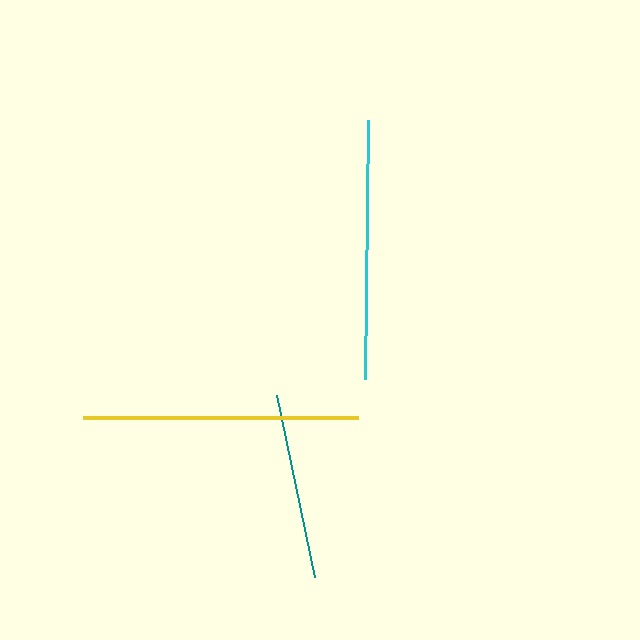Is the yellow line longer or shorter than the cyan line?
The yellow line is longer than the cyan line.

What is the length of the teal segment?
The teal segment is approximately 186 pixels long.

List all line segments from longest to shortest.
From longest to shortest: yellow, cyan, teal.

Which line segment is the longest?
The yellow line is the longest at approximately 275 pixels.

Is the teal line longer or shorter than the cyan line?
The cyan line is longer than the teal line.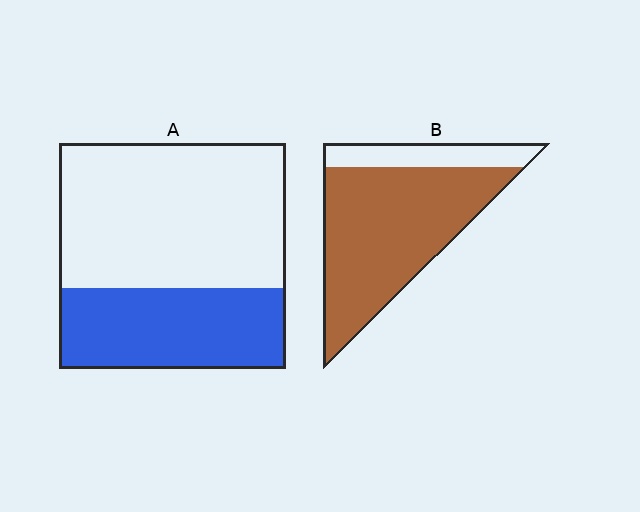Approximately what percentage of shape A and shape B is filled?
A is approximately 35% and B is approximately 80%.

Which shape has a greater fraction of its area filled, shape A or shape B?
Shape B.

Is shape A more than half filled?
No.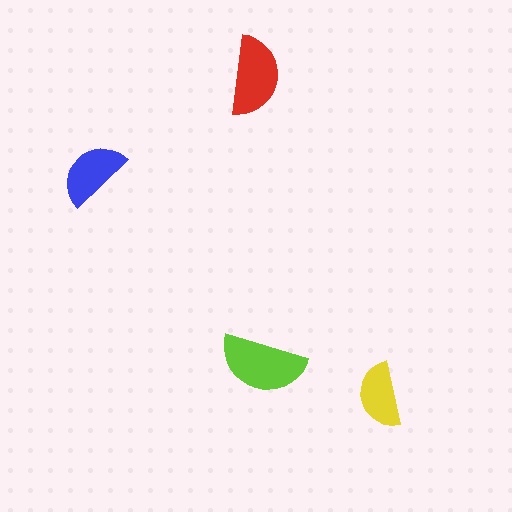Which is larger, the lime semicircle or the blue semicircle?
The lime one.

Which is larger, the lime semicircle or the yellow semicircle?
The lime one.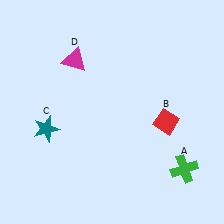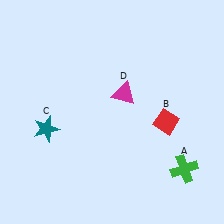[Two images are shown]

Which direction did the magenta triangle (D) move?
The magenta triangle (D) moved right.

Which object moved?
The magenta triangle (D) moved right.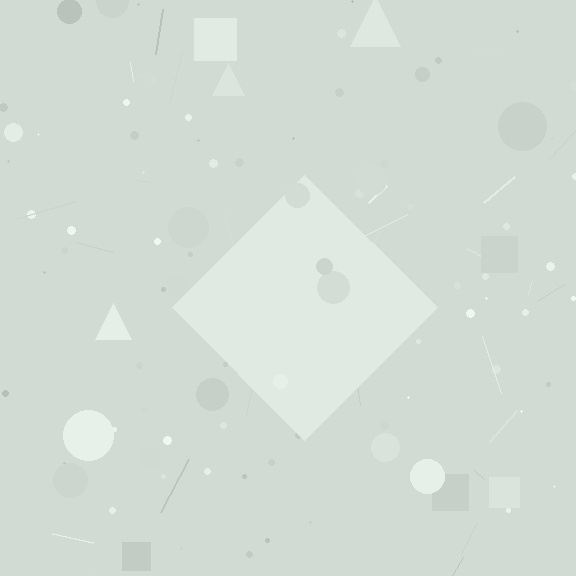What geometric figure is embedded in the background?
A diamond is embedded in the background.